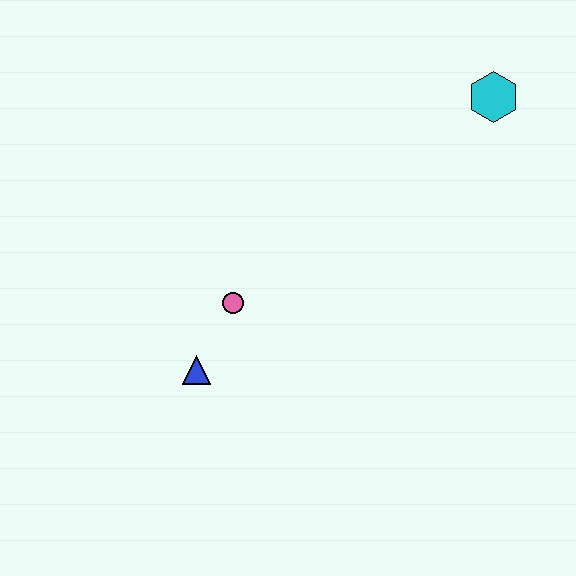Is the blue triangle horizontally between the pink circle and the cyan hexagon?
No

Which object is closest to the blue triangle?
The pink circle is closest to the blue triangle.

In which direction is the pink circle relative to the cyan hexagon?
The pink circle is to the left of the cyan hexagon.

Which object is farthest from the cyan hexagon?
The blue triangle is farthest from the cyan hexagon.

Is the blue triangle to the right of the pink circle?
No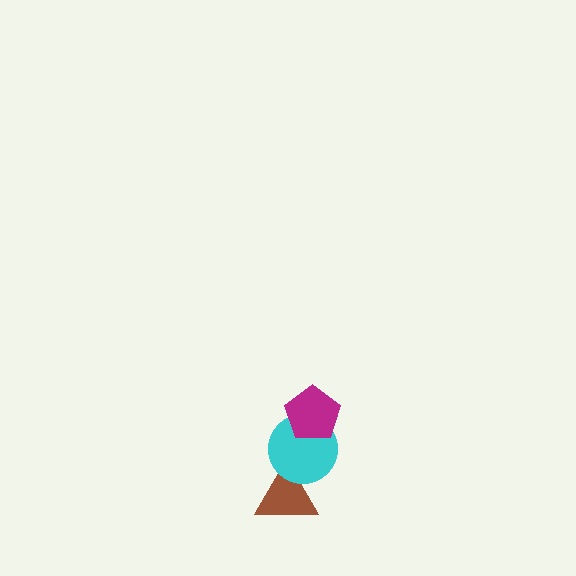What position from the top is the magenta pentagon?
The magenta pentagon is 1st from the top.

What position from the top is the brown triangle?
The brown triangle is 3rd from the top.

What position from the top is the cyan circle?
The cyan circle is 2nd from the top.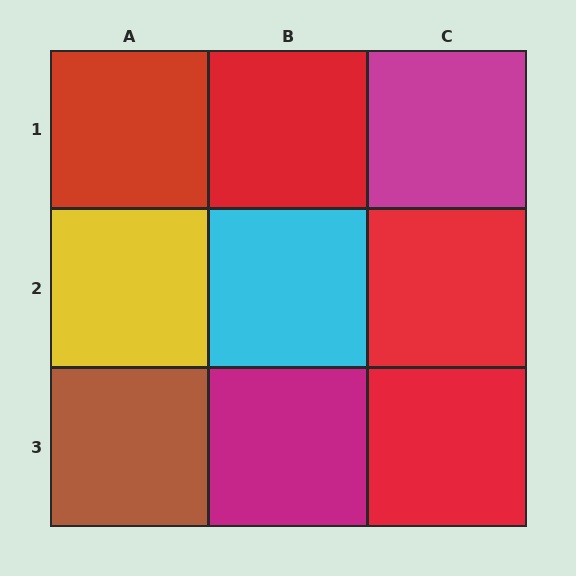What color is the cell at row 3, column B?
Magenta.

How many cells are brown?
1 cell is brown.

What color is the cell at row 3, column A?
Brown.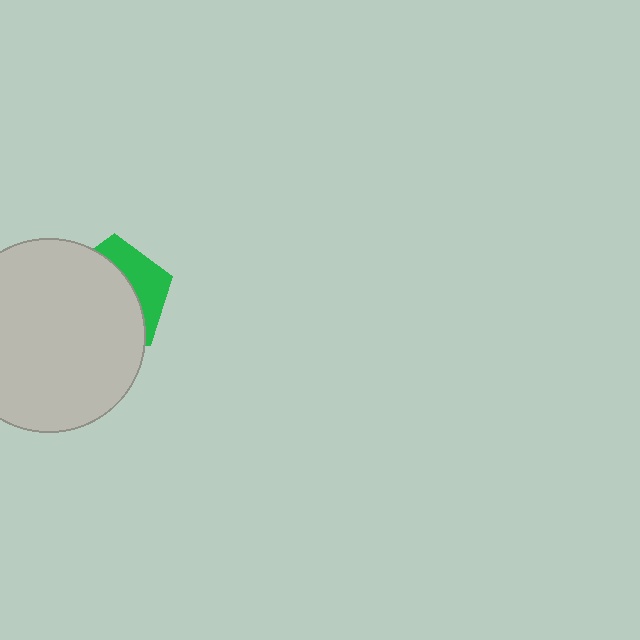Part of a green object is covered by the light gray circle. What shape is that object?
It is a pentagon.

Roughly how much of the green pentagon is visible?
A small part of it is visible (roughly 32%).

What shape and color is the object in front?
The object in front is a light gray circle.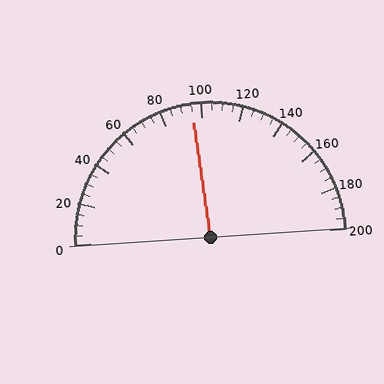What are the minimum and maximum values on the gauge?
The gauge ranges from 0 to 200.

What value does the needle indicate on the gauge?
The needle indicates approximately 95.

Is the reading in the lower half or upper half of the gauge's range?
The reading is in the lower half of the range (0 to 200).